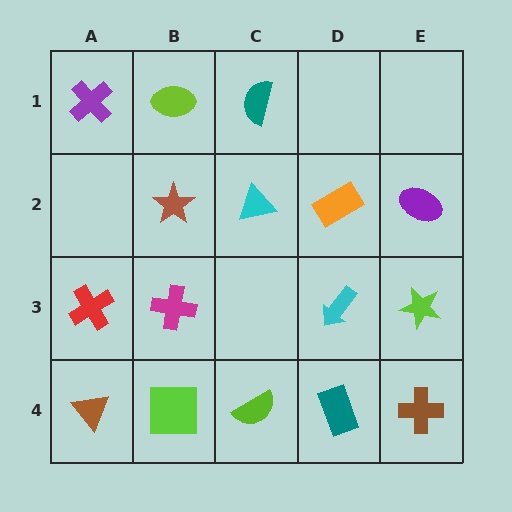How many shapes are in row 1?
3 shapes.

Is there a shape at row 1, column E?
No, that cell is empty.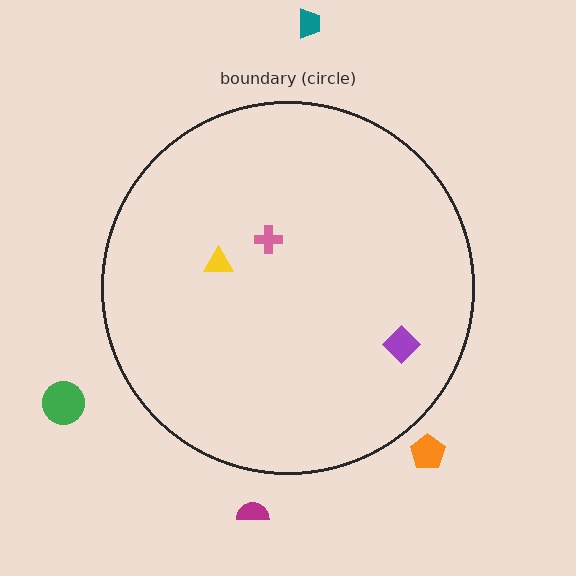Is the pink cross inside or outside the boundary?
Inside.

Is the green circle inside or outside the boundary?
Outside.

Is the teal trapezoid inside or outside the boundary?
Outside.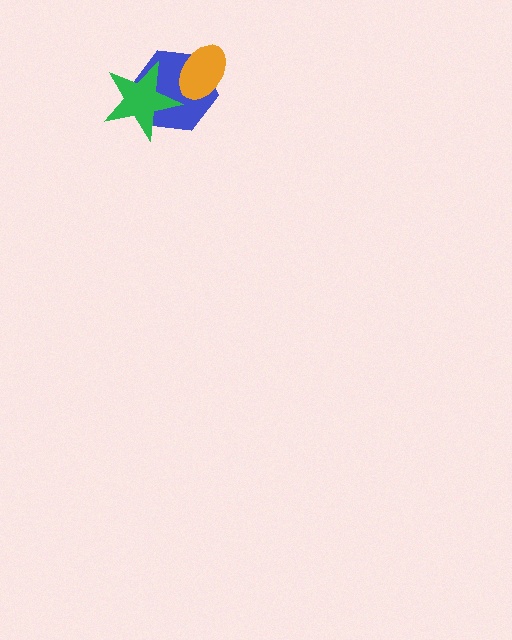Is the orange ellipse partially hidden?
No, no other shape covers it.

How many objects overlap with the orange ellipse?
1 object overlaps with the orange ellipse.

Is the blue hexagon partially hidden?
Yes, it is partially covered by another shape.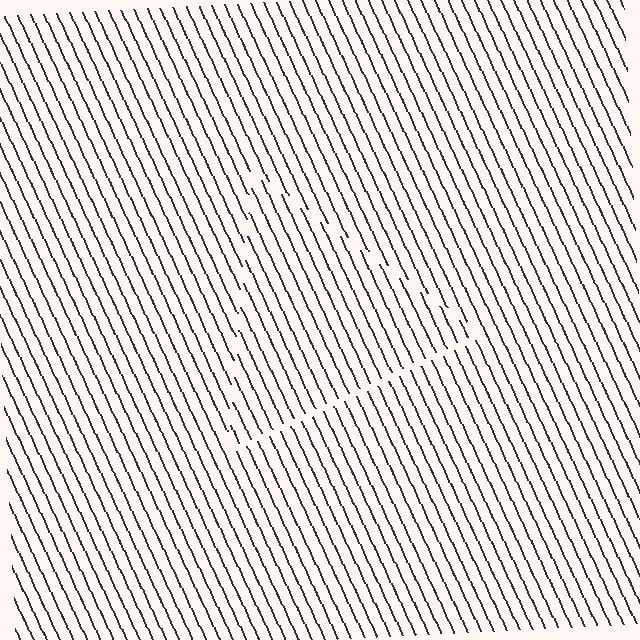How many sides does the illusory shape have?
3 sides — the line-ends trace a triangle.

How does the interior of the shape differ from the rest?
The interior of the shape contains the same grating, shifted by half a period — the contour is defined by the phase discontinuity where line-ends from the inner and outer gratings abut.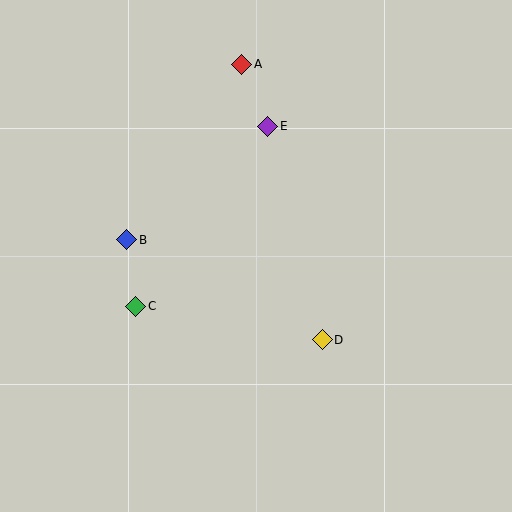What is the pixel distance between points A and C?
The distance between A and C is 265 pixels.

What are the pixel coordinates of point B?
Point B is at (127, 240).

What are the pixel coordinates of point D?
Point D is at (322, 340).